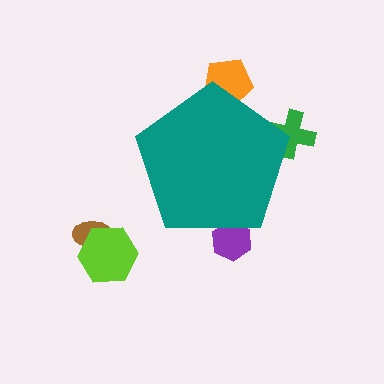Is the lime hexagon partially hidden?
No, the lime hexagon is fully visible.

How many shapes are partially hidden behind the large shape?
3 shapes are partially hidden.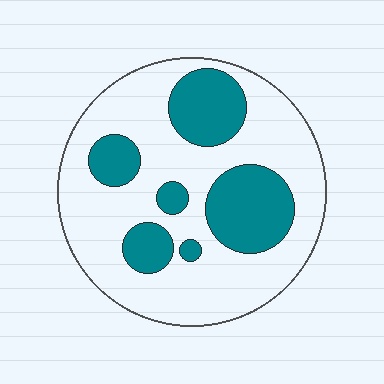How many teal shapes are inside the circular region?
6.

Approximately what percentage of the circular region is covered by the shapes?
Approximately 30%.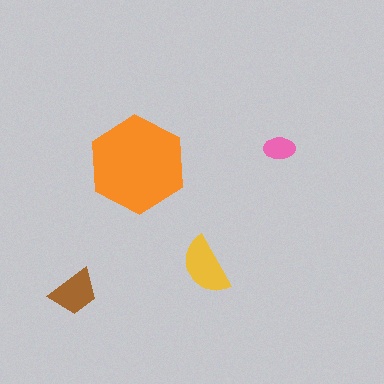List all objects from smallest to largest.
The pink ellipse, the brown trapezoid, the yellow semicircle, the orange hexagon.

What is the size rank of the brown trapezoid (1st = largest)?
3rd.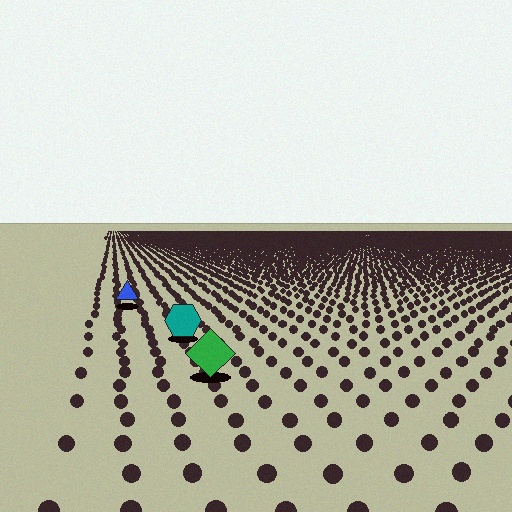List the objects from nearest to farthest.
From nearest to farthest: the green diamond, the teal hexagon, the blue triangle.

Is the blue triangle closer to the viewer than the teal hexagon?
No. The teal hexagon is closer — you can tell from the texture gradient: the ground texture is coarser near it.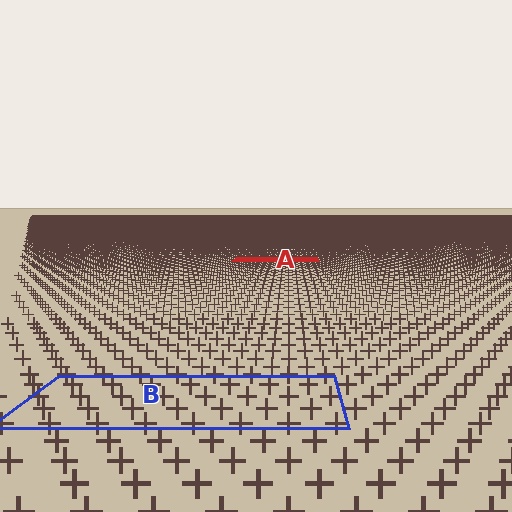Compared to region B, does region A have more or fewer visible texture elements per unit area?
Region A has more texture elements per unit area — they are packed more densely because it is farther away.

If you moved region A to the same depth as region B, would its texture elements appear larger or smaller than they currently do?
They would appear larger. At a closer depth, the same texture elements are projected at a bigger on-screen size.